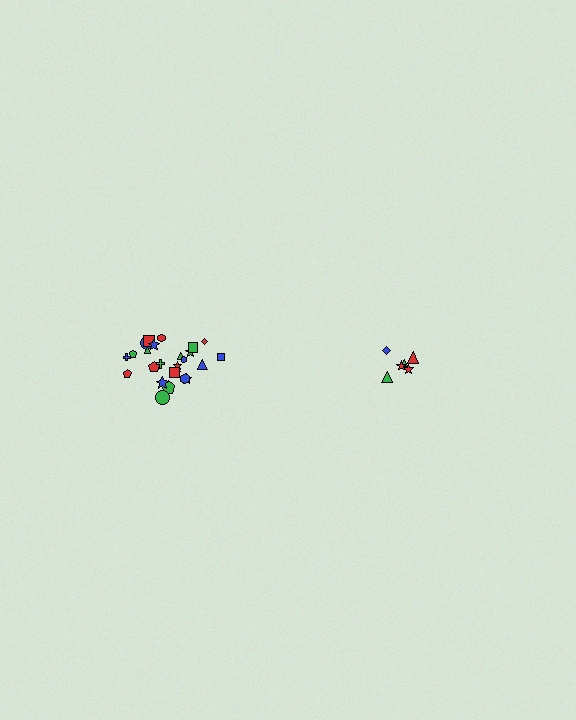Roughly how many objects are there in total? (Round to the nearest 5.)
Roughly 30 objects in total.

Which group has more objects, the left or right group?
The left group.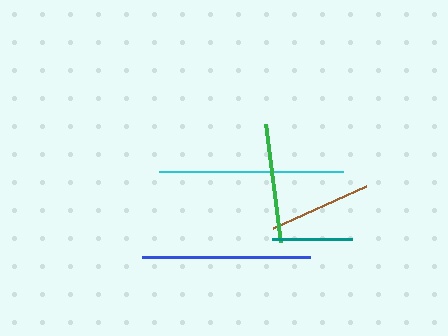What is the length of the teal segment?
The teal segment is approximately 81 pixels long.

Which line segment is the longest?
The cyan line is the longest at approximately 184 pixels.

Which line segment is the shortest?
The teal line is the shortest at approximately 81 pixels.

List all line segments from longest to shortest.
From longest to shortest: cyan, blue, green, brown, teal.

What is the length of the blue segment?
The blue segment is approximately 168 pixels long.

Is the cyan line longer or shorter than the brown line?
The cyan line is longer than the brown line.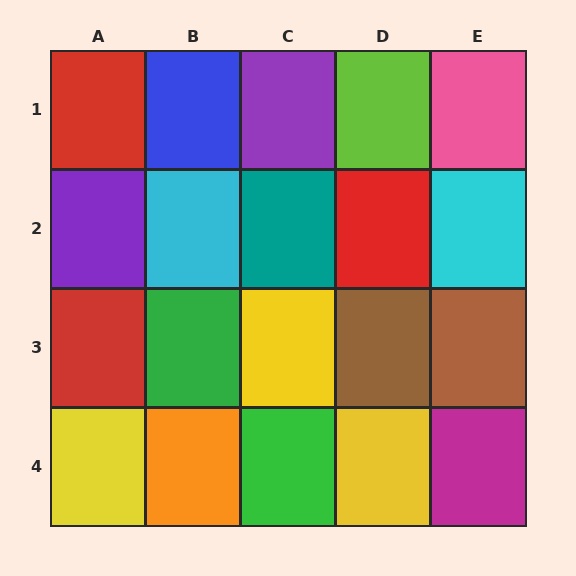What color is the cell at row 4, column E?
Magenta.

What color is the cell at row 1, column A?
Red.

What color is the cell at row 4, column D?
Yellow.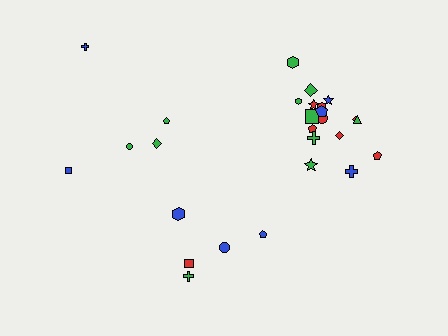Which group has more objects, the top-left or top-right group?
The top-right group.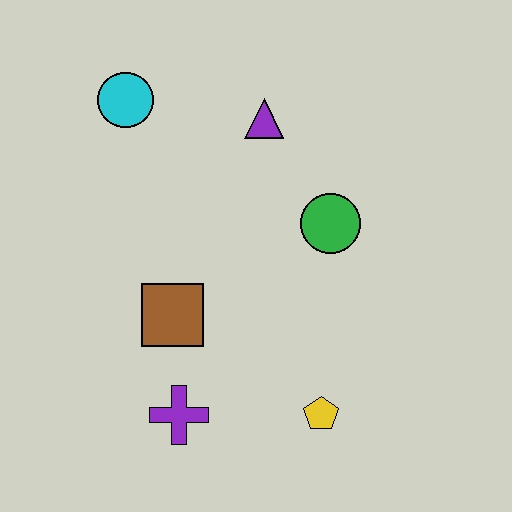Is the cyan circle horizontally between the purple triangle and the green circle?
No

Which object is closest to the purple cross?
The brown square is closest to the purple cross.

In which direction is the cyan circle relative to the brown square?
The cyan circle is above the brown square.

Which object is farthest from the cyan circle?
The yellow pentagon is farthest from the cyan circle.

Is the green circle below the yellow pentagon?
No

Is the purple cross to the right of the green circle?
No